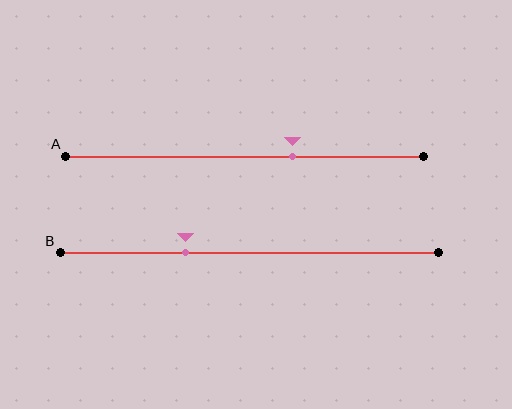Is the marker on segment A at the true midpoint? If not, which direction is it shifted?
No, the marker on segment A is shifted to the right by about 13% of the segment length.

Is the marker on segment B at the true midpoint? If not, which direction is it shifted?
No, the marker on segment B is shifted to the left by about 17% of the segment length.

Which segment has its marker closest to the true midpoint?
Segment A has its marker closest to the true midpoint.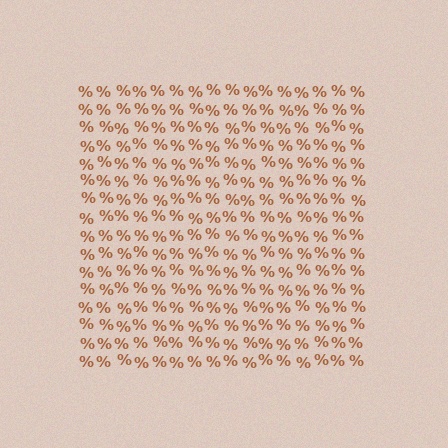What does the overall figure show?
The overall figure shows a square.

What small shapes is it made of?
It is made of small percent signs.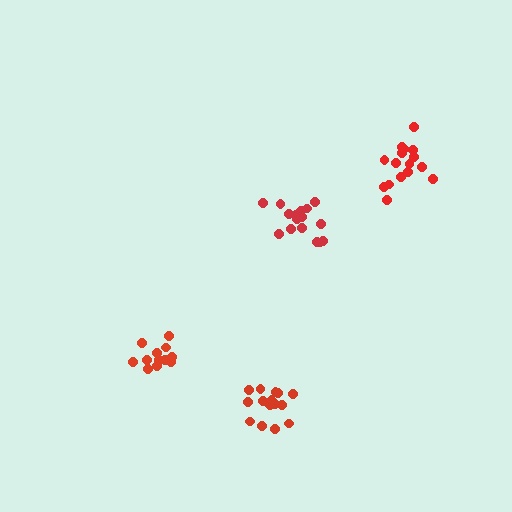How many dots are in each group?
Group 1: 12 dots, Group 2: 16 dots, Group 3: 16 dots, Group 4: 17 dots (61 total).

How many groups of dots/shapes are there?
There are 4 groups.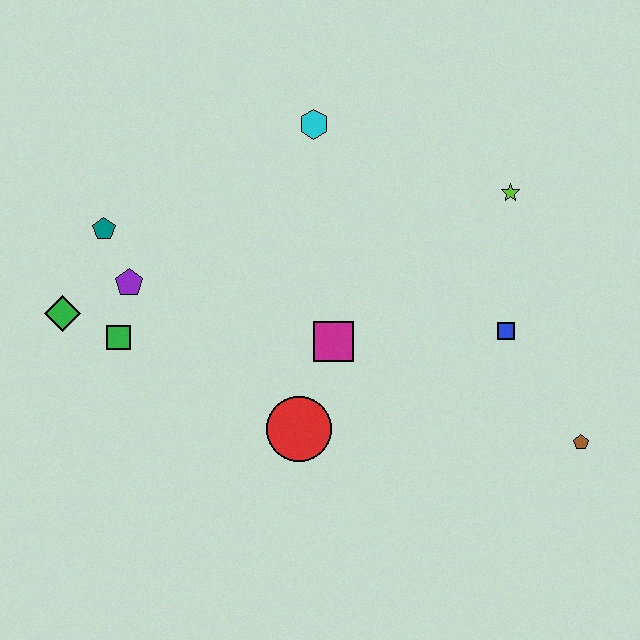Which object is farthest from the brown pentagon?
The green diamond is farthest from the brown pentagon.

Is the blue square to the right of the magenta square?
Yes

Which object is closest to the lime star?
The blue square is closest to the lime star.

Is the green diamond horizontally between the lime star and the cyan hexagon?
No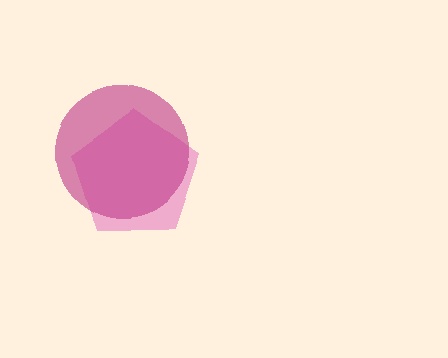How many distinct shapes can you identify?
There are 2 distinct shapes: a pink pentagon, a magenta circle.